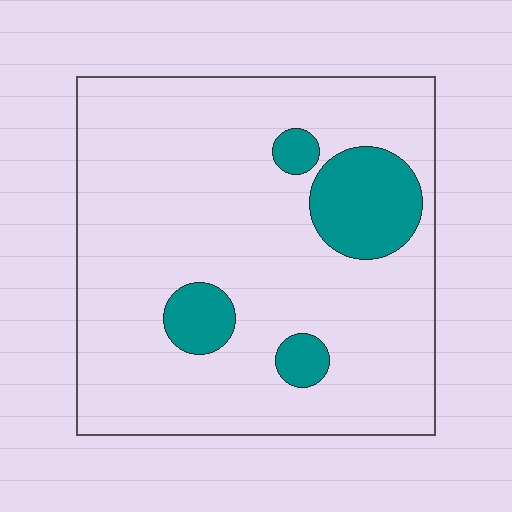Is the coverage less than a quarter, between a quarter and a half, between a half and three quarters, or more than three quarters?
Less than a quarter.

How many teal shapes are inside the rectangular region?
4.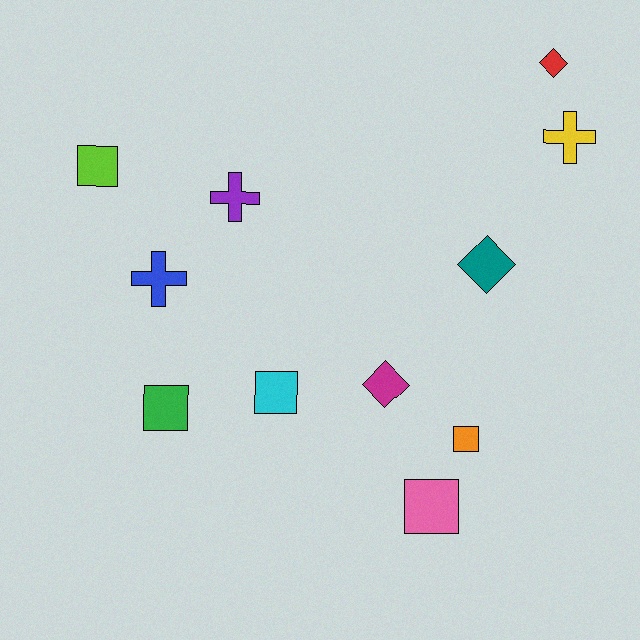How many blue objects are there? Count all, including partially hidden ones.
There is 1 blue object.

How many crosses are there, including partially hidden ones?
There are 3 crosses.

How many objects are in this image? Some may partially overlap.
There are 11 objects.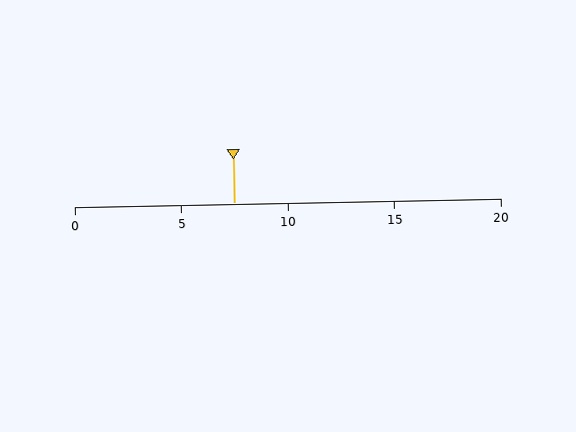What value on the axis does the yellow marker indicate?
The marker indicates approximately 7.5.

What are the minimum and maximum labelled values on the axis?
The axis runs from 0 to 20.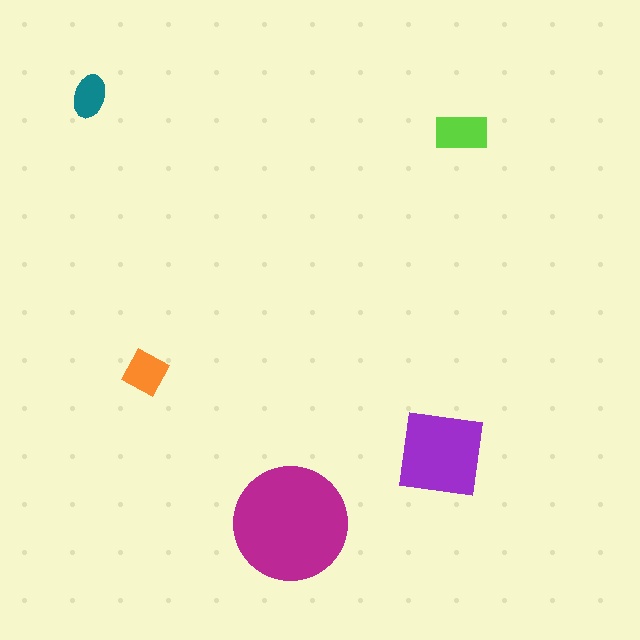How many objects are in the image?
There are 5 objects in the image.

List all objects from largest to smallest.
The magenta circle, the purple square, the lime rectangle, the orange square, the teal ellipse.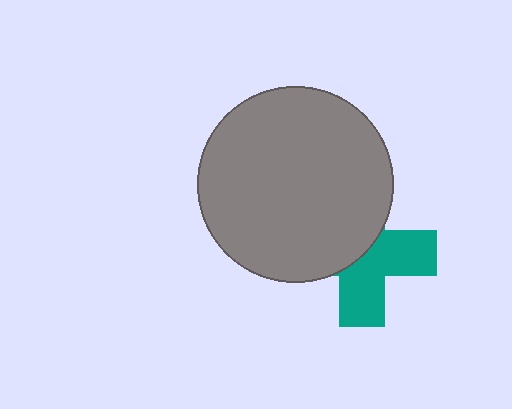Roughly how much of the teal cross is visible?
About half of it is visible (roughly 50%).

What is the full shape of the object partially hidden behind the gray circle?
The partially hidden object is a teal cross.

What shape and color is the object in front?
The object in front is a gray circle.